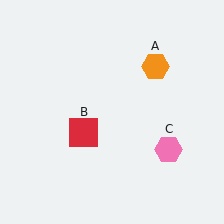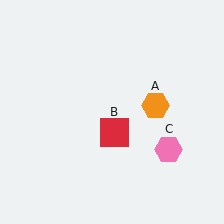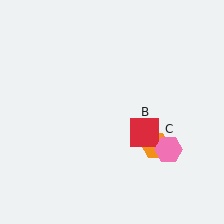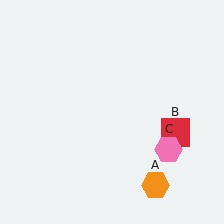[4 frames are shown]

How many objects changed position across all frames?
2 objects changed position: orange hexagon (object A), red square (object B).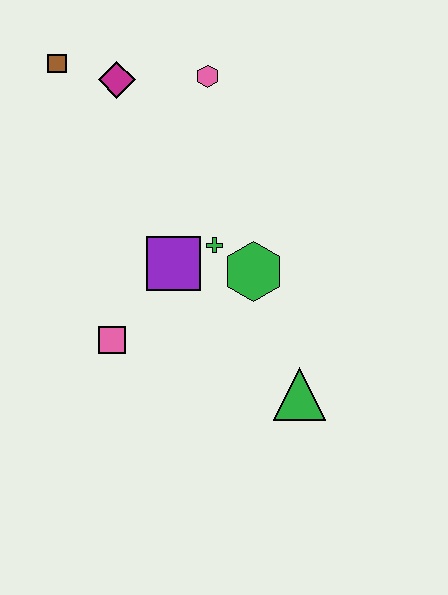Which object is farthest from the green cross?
The brown square is farthest from the green cross.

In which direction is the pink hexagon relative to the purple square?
The pink hexagon is above the purple square.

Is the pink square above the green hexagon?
No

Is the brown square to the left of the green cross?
Yes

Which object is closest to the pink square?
The purple square is closest to the pink square.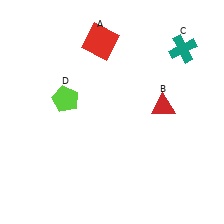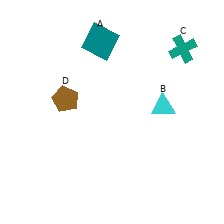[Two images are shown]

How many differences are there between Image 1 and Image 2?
There are 3 differences between the two images.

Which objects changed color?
A changed from red to teal. B changed from red to cyan. D changed from lime to brown.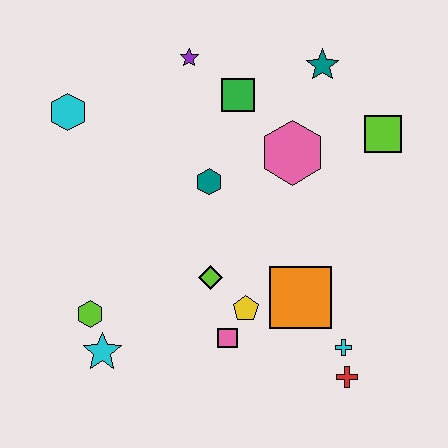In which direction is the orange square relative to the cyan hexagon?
The orange square is to the right of the cyan hexagon.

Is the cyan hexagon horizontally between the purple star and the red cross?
No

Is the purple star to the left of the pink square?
Yes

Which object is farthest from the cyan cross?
The cyan hexagon is farthest from the cyan cross.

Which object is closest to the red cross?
The cyan cross is closest to the red cross.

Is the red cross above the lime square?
No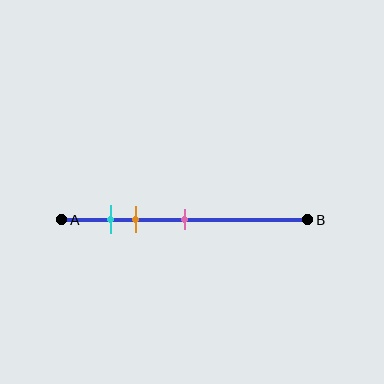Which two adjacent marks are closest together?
The cyan and orange marks are the closest adjacent pair.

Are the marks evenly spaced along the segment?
No, the marks are not evenly spaced.